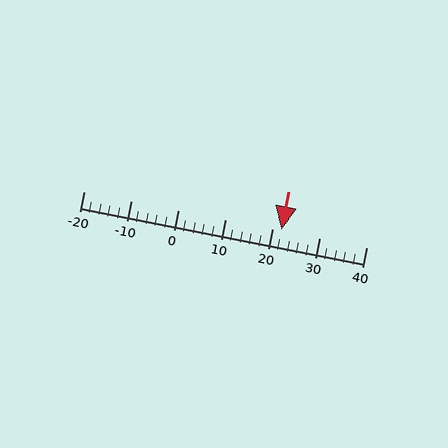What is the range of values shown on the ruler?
The ruler shows values from -20 to 40.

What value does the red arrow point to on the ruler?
The red arrow points to approximately 22.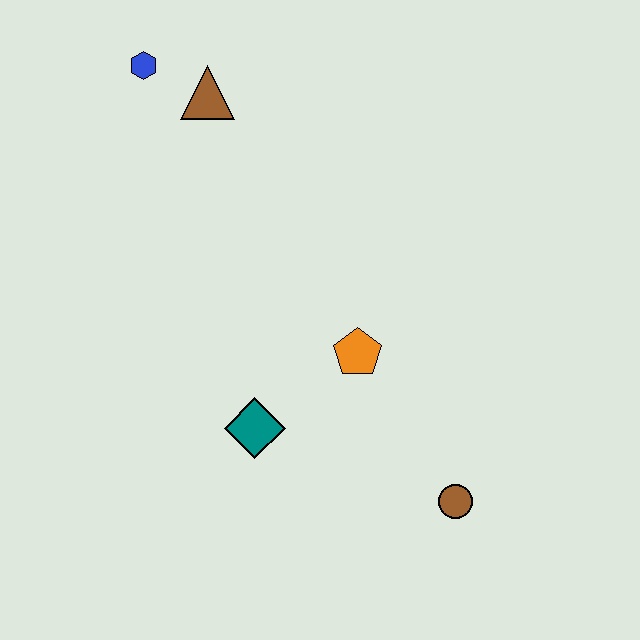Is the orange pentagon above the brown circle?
Yes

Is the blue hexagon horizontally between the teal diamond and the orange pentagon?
No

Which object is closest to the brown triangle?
The blue hexagon is closest to the brown triangle.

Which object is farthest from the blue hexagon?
The brown circle is farthest from the blue hexagon.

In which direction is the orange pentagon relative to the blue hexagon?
The orange pentagon is below the blue hexagon.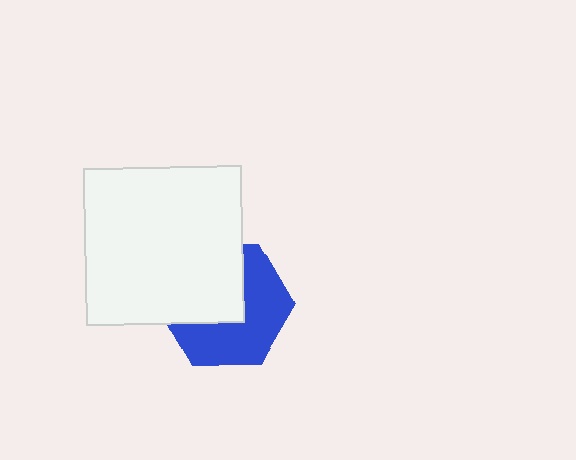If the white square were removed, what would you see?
You would see the complete blue hexagon.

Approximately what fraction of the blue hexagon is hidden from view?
Roughly 46% of the blue hexagon is hidden behind the white square.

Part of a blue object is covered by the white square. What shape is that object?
It is a hexagon.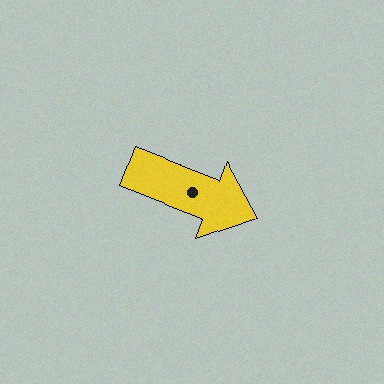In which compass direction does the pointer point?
East.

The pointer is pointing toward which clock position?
Roughly 4 o'clock.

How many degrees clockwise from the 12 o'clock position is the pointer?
Approximately 111 degrees.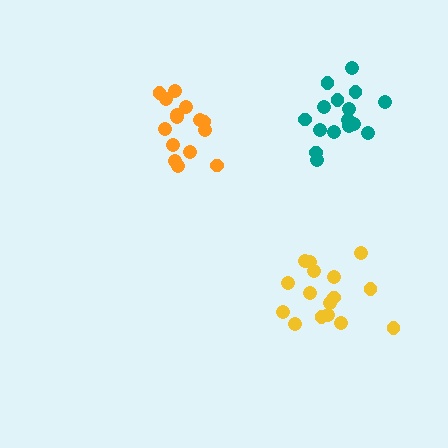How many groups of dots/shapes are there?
There are 3 groups.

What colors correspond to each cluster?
The clusters are colored: yellow, teal, orange.